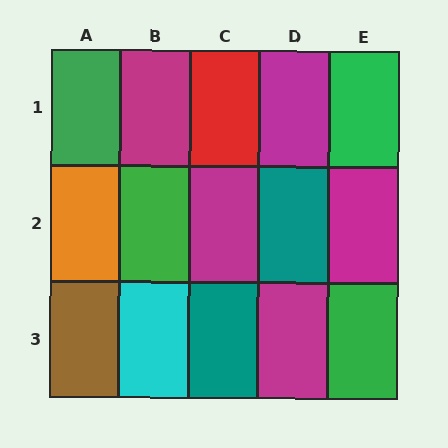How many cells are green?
4 cells are green.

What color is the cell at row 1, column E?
Green.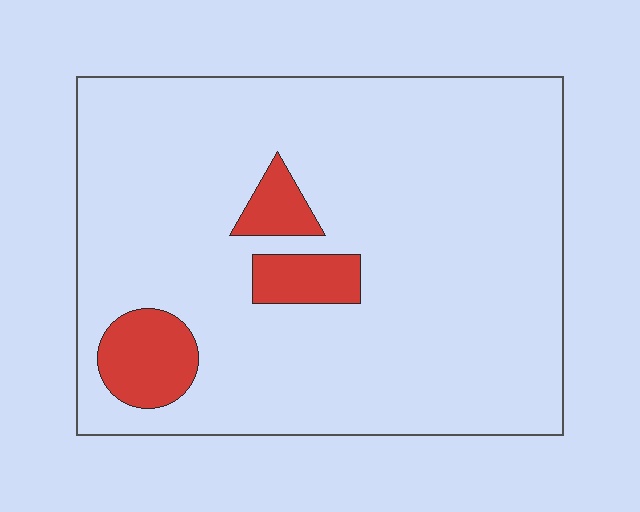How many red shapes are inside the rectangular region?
3.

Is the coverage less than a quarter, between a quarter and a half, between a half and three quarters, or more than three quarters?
Less than a quarter.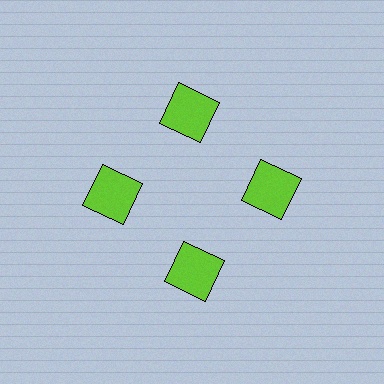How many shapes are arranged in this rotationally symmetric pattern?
There are 4 shapes, arranged in 4 groups of 1.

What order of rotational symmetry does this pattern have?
This pattern has 4-fold rotational symmetry.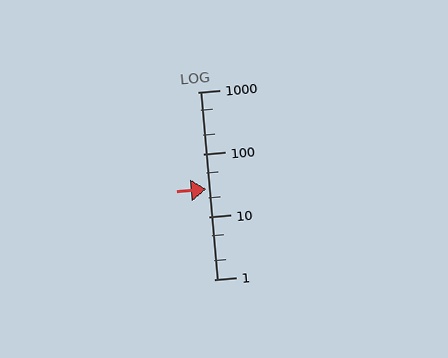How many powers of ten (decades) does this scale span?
The scale spans 3 decades, from 1 to 1000.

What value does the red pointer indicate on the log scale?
The pointer indicates approximately 28.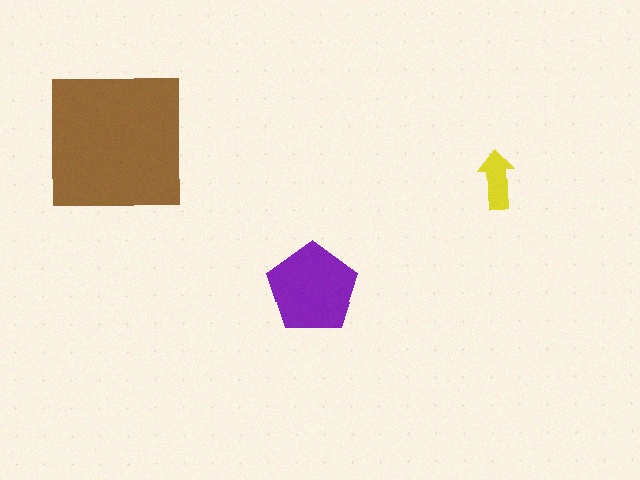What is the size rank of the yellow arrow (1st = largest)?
3rd.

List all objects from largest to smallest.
The brown square, the purple pentagon, the yellow arrow.